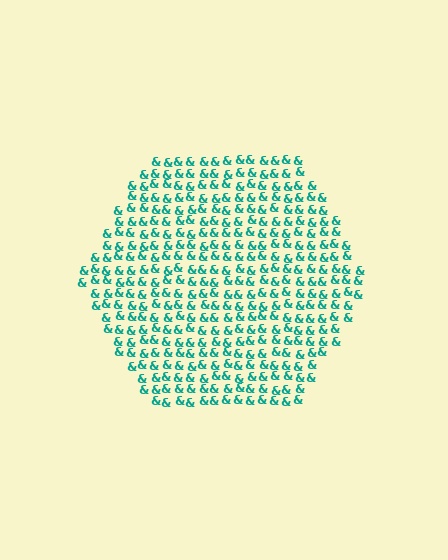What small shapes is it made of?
It is made of small ampersands.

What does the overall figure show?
The overall figure shows a hexagon.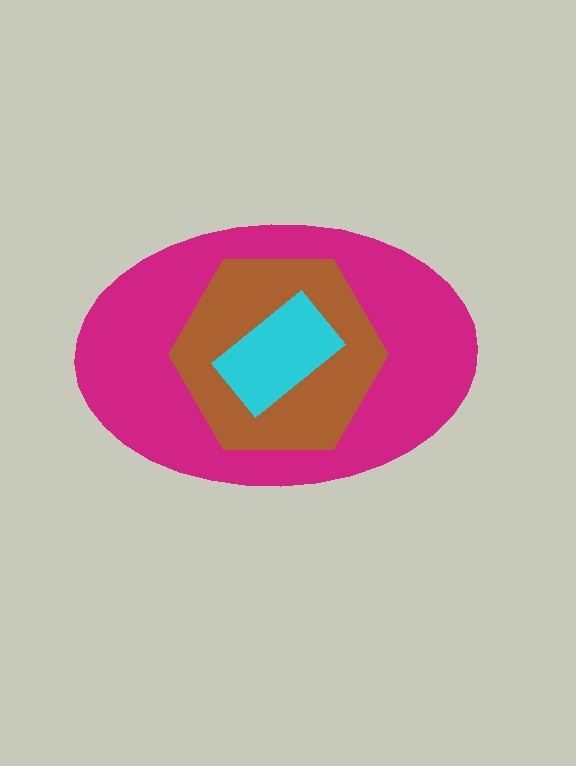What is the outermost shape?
The magenta ellipse.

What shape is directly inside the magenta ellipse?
The brown hexagon.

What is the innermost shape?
The cyan rectangle.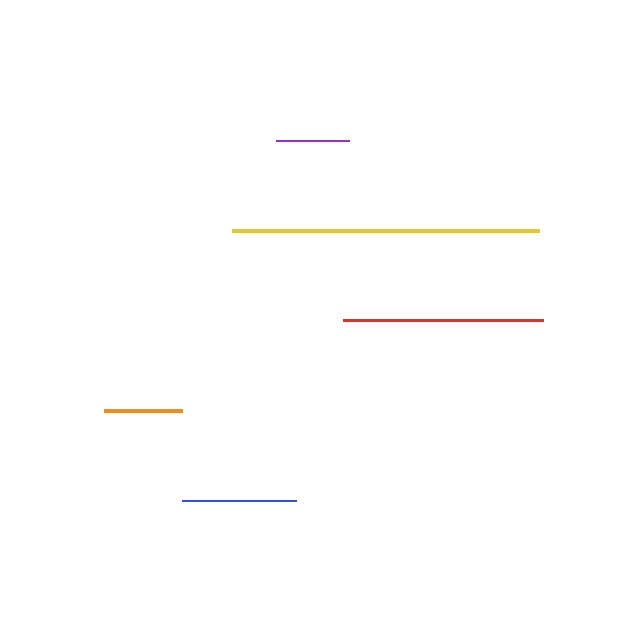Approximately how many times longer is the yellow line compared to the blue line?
The yellow line is approximately 2.7 times the length of the blue line.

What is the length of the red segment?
The red segment is approximately 200 pixels long.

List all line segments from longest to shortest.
From longest to shortest: yellow, red, blue, orange, purple.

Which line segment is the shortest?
The purple line is the shortest at approximately 73 pixels.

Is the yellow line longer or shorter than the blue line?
The yellow line is longer than the blue line.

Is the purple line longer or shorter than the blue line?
The blue line is longer than the purple line.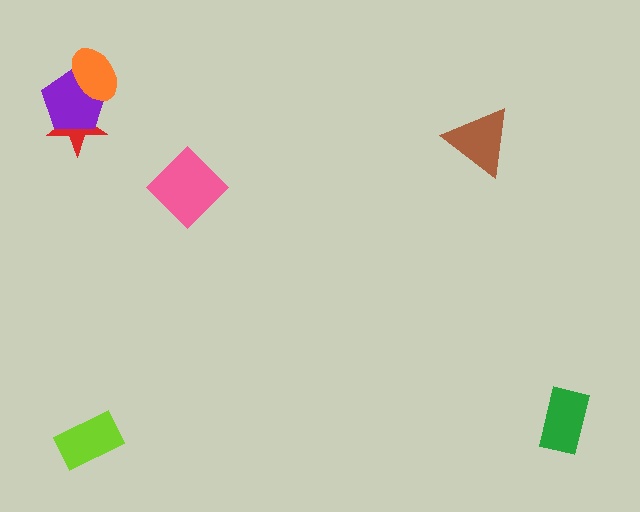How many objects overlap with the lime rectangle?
0 objects overlap with the lime rectangle.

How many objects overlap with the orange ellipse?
2 objects overlap with the orange ellipse.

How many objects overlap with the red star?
2 objects overlap with the red star.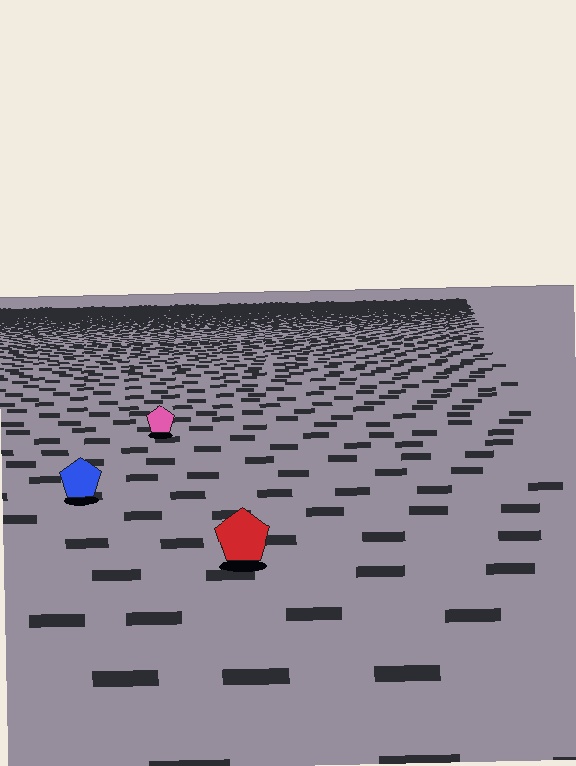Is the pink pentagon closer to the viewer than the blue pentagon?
No. The blue pentagon is closer — you can tell from the texture gradient: the ground texture is coarser near it.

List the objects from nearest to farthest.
From nearest to farthest: the red pentagon, the blue pentagon, the pink pentagon.